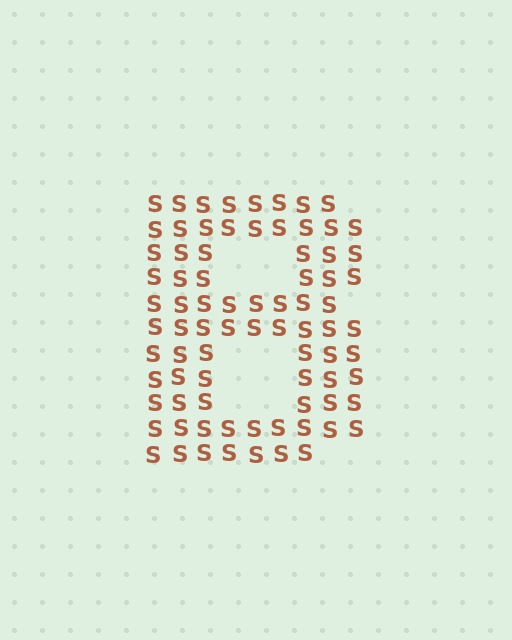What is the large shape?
The large shape is the letter B.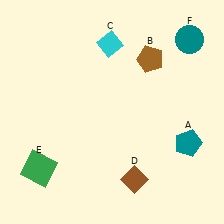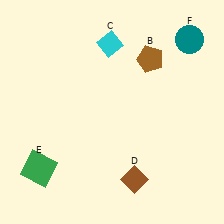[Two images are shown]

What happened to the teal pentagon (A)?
The teal pentagon (A) was removed in Image 2. It was in the bottom-right area of Image 1.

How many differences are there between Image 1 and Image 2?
There is 1 difference between the two images.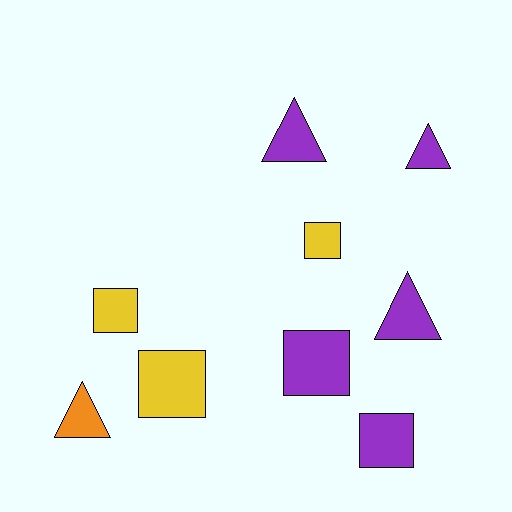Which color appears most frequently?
Purple, with 5 objects.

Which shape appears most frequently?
Square, with 5 objects.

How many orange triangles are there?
There is 1 orange triangle.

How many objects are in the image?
There are 9 objects.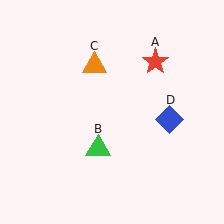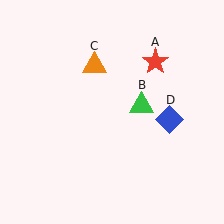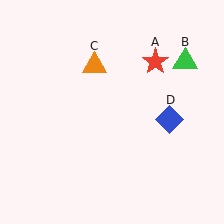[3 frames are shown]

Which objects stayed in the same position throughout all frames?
Red star (object A) and orange triangle (object C) and blue diamond (object D) remained stationary.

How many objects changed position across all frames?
1 object changed position: green triangle (object B).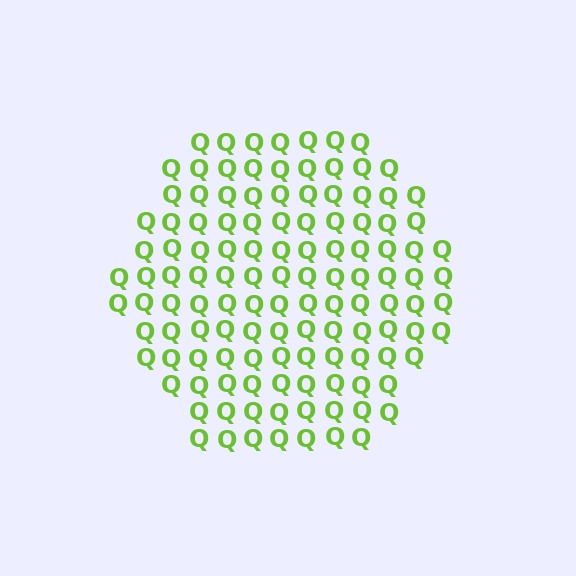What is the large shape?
The large shape is a hexagon.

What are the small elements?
The small elements are letter Q's.